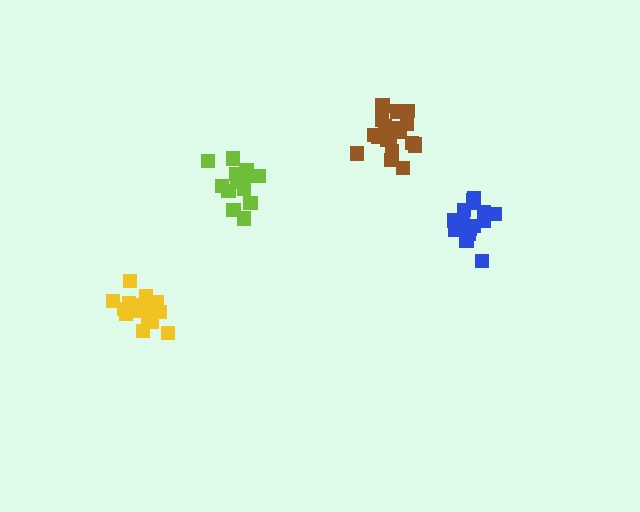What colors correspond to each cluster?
The clusters are colored: blue, yellow, lime, brown.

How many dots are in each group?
Group 1: 15 dots, Group 2: 15 dots, Group 3: 15 dots, Group 4: 20 dots (65 total).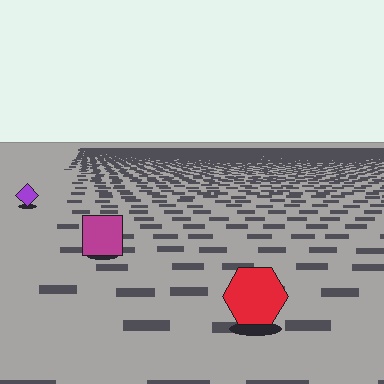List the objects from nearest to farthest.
From nearest to farthest: the red hexagon, the magenta square, the purple diamond.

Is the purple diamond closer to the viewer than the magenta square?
No. The magenta square is closer — you can tell from the texture gradient: the ground texture is coarser near it.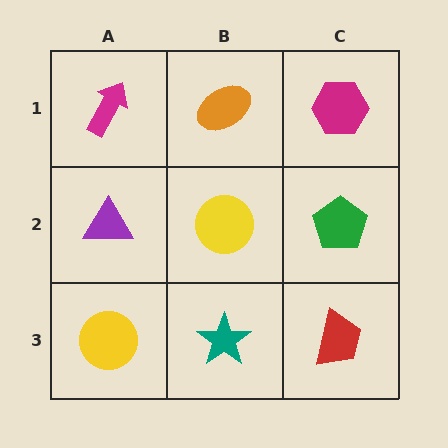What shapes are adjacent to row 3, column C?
A green pentagon (row 2, column C), a teal star (row 3, column B).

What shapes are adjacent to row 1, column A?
A purple triangle (row 2, column A), an orange ellipse (row 1, column B).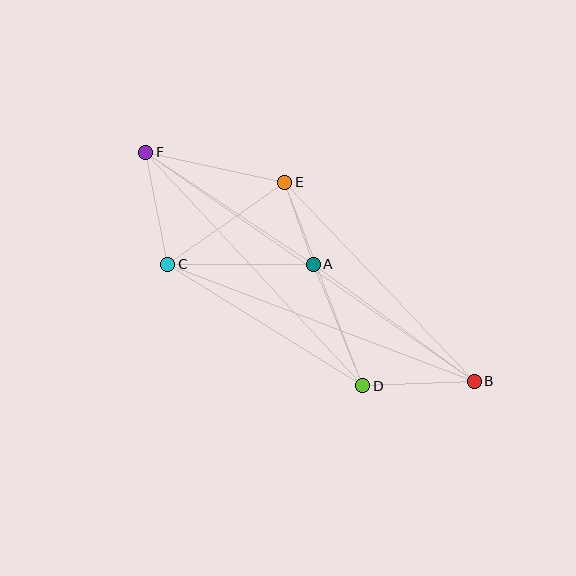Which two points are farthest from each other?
Points B and F are farthest from each other.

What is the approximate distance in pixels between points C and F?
The distance between C and F is approximately 114 pixels.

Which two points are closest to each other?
Points A and E are closest to each other.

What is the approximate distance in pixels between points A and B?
The distance between A and B is approximately 199 pixels.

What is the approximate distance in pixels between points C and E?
The distance between C and E is approximately 143 pixels.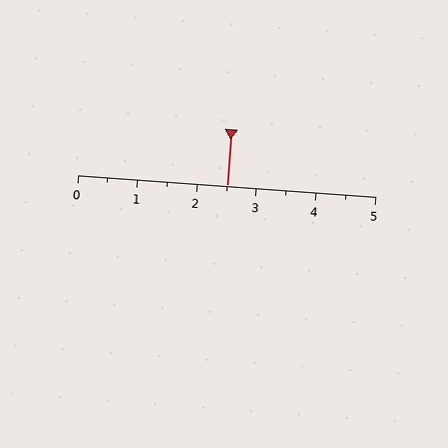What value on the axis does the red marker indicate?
The marker indicates approximately 2.5.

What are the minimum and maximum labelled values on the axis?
The axis runs from 0 to 5.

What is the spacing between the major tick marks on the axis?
The major ticks are spaced 1 apart.